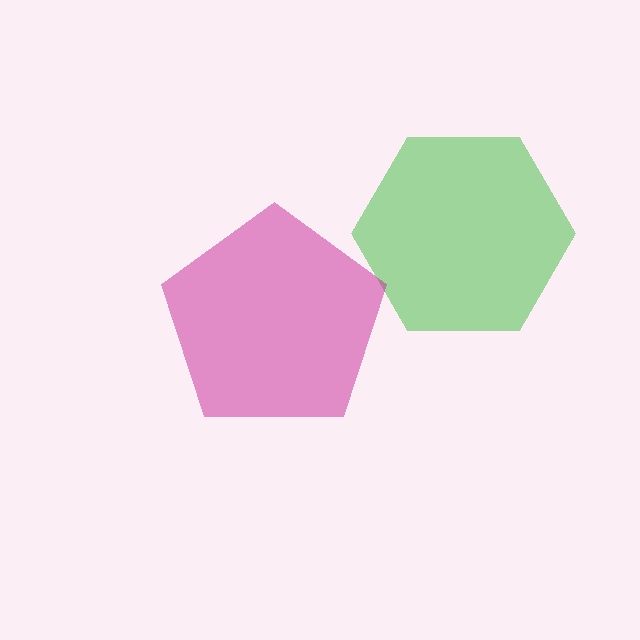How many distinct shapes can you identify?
There are 2 distinct shapes: a green hexagon, a magenta pentagon.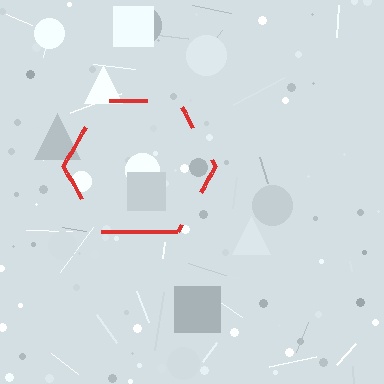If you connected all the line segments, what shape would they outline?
They would outline a hexagon.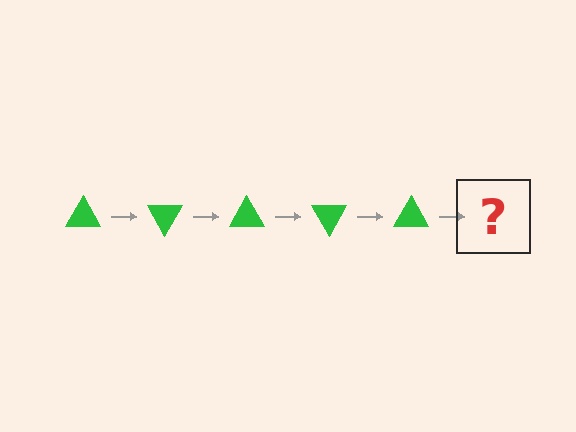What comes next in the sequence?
The next element should be a green triangle rotated 300 degrees.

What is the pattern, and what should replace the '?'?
The pattern is that the triangle rotates 60 degrees each step. The '?' should be a green triangle rotated 300 degrees.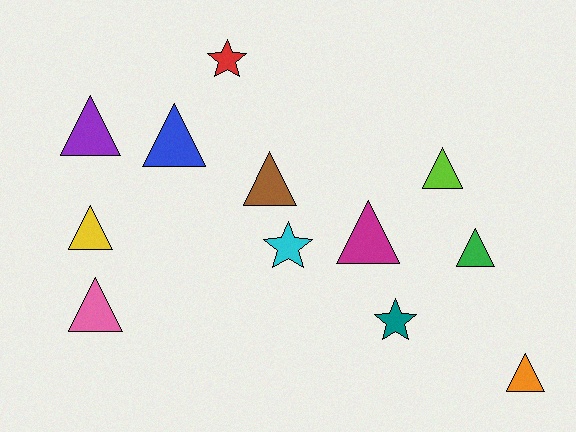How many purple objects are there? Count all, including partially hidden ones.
There is 1 purple object.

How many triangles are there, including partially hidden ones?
There are 9 triangles.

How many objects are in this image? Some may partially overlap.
There are 12 objects.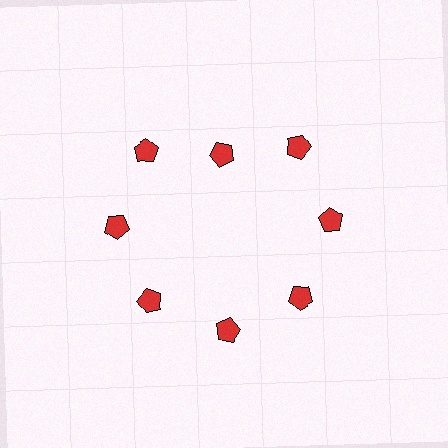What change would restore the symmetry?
The symmetry would be restored by moving it outward, back onto the ring so that all 8 pentagons sit at equal angles and equal distance from the center.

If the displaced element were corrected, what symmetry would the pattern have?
It would have 8-fold rotational symmetry — the pattern would map onto itself every 45 degrees.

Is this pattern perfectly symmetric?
No. The 8 red pentagons are arranged in a ring, but one element near the 12 o'clock position is pulled inward toward the center, breaking the 8-fold rotational symmetry.